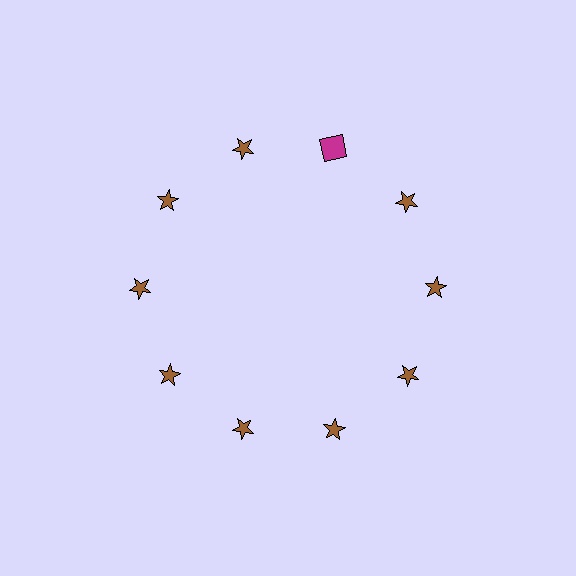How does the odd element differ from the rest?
It differs in both color (magenta instead of brown) and shape (square instead of star).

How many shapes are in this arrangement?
There are 10 shapes arranged in a ring pattern.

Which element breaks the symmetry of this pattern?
The magenta square at roughly the 1 o'clock position breaks the symmetry. All other shapes are brown stars.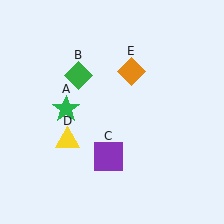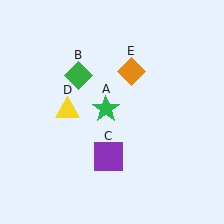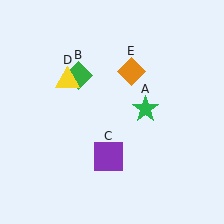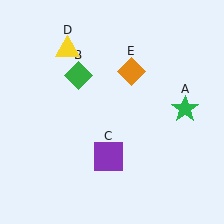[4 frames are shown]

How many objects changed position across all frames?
2 objects changed position: green star (object A), yellow triangle (object D).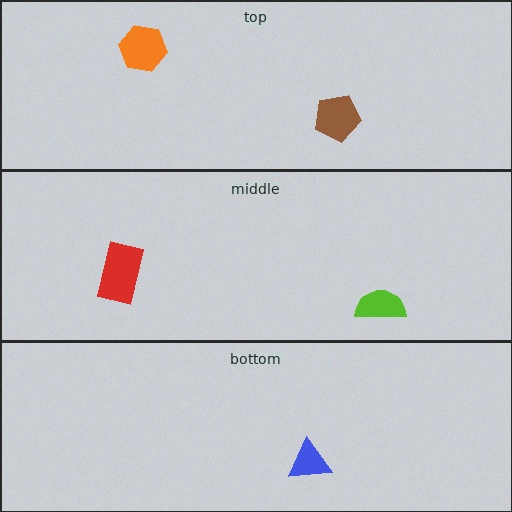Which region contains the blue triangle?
The bottom region.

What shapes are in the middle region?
The lime semicircle, the red rectangle.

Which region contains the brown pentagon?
The top region.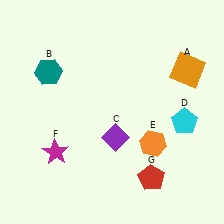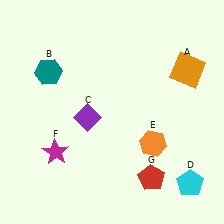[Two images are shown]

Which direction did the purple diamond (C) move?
The purple diamond (C) moved left.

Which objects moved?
The objects that moved are: the purple diamond (C), the cyan pentagon (D).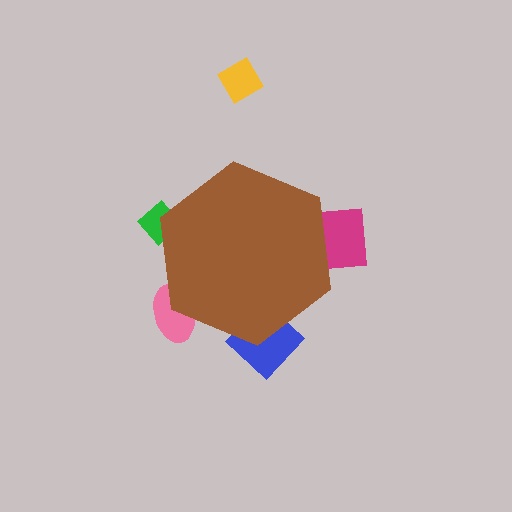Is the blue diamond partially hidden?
Yes, the blue diamond is partially hidden behind the brown hexagon.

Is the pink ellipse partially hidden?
Yes, the pink ellipse is partially hidden behind the brown hexagon.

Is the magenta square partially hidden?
Yes, the magenta square is partially hidden behind the brown hexagon.